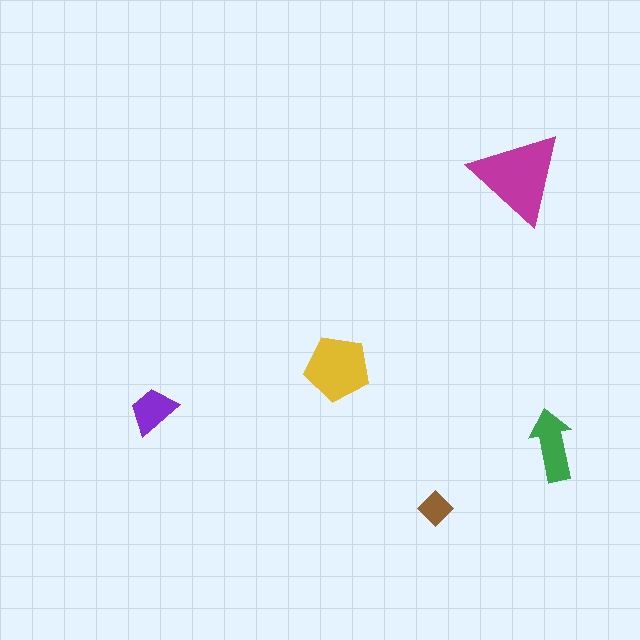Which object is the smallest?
The brown diamond.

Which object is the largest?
The magenta triangle.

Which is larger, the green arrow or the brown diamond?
The green arrow.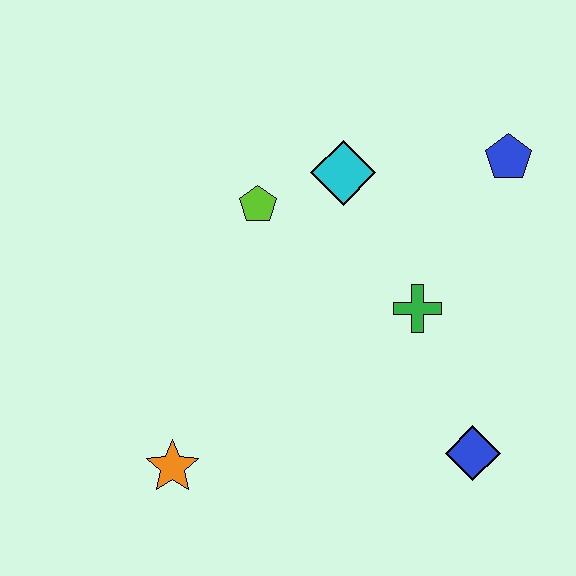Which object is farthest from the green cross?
The orange star is farthest from the green cross.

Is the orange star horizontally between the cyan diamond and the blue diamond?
No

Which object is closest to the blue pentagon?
The cyan diamond is closest to the blue pentagon.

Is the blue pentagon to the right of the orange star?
Yes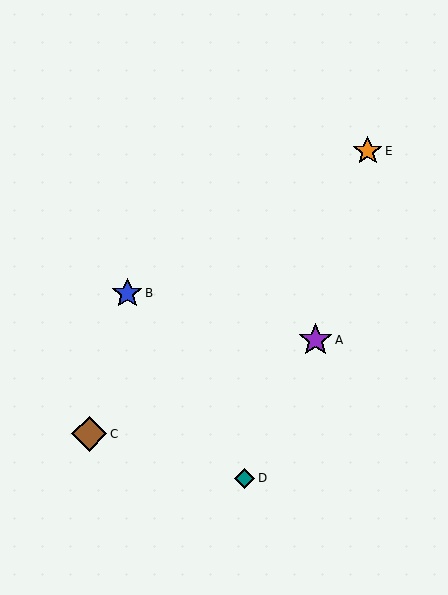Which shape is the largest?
The brown diamond (labeled C) is the largest.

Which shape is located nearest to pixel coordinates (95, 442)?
The brown diamond (labeled C) at (89, 434) is nearest to that location.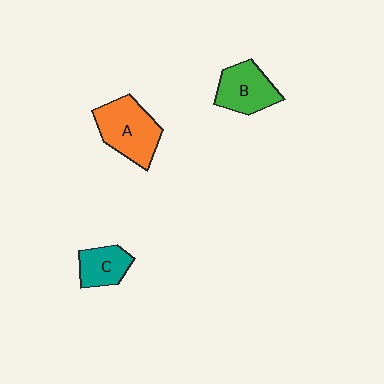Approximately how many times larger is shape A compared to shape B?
Approximately 1.3 times.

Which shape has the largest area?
Shape A (orange).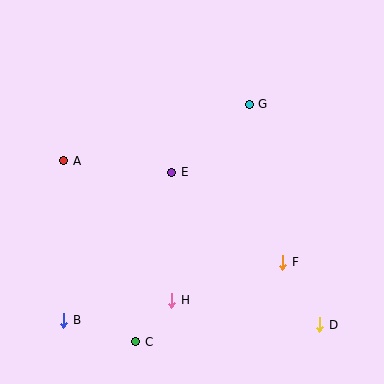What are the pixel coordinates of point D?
Point D is at (320, 325).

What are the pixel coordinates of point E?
Point E is at (172, 172).